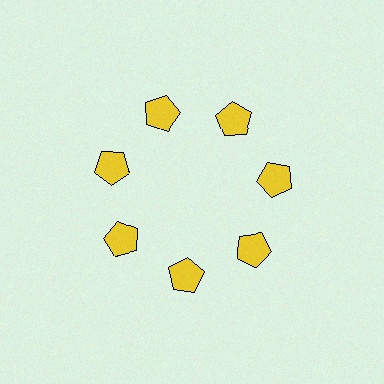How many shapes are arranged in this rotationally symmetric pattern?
There are 7 shapes, arranged in 7 groups of 1.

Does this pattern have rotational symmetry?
Yes, this pattern has 7-fold rotational symmetry. It looks the same after rotating 51 degrees around the center.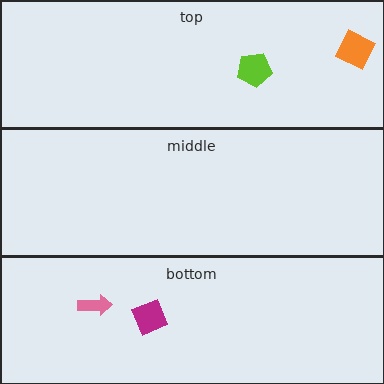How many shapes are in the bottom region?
2.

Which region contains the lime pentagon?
The top region.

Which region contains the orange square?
The top region.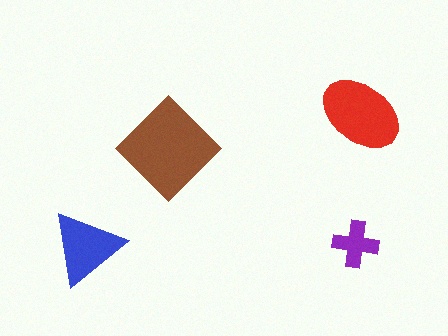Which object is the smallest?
The purple cross.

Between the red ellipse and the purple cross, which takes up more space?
The red ellipse.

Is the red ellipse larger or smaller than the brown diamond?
Smaller.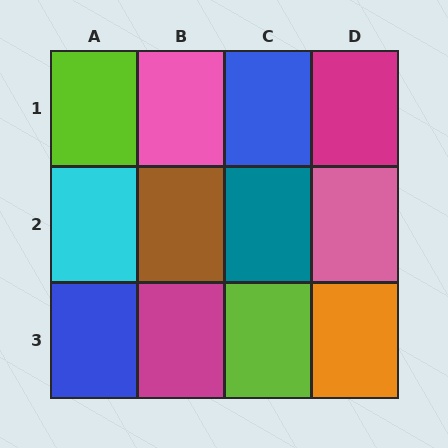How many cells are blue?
2 cells are blue.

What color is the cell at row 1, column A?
Lime.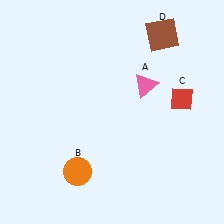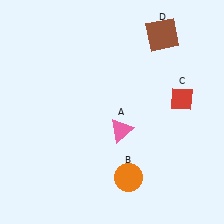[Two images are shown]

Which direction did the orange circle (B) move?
The orange circle (B) moved right.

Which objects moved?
The objects that moved are: the pink triangle (A), the orange circle (B).